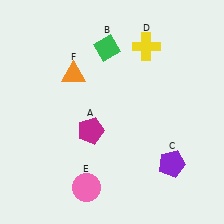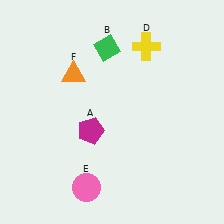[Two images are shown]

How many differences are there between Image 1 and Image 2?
There is 1 difference between the two images.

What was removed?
The purple pentagon (C) was removed in Image 2.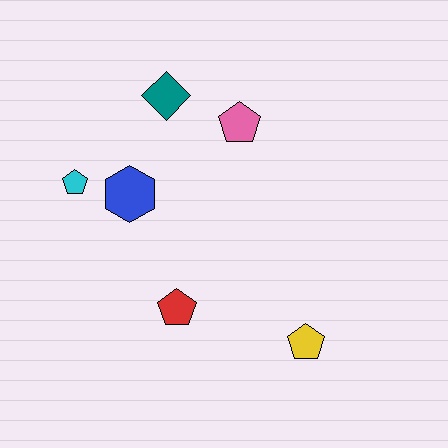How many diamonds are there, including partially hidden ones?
There is 1 diamond.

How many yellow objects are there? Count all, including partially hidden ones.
There is 1 yellow object.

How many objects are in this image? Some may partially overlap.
There are 6 objects.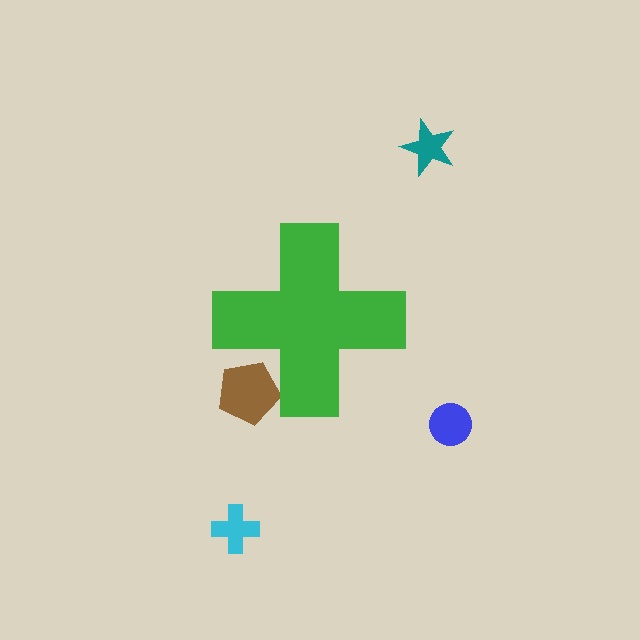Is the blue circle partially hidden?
No, the blue circle is fully visible.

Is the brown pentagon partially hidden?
Yes, the brown pentagon is partially hidden behind the green cross.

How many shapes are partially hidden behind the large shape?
1 shape is partially hidden.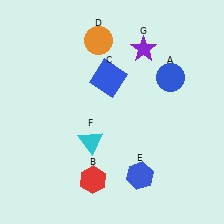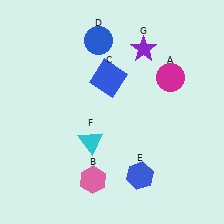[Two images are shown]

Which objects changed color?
A changed from blue to magenta. B changed from red to pink. D changed from orange to blue.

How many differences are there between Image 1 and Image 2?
There are 3 differences between the two images.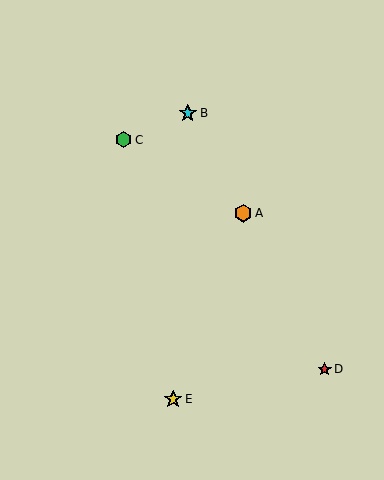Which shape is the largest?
The yellow star (labeled E) is the largest.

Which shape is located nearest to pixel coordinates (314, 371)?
The red star (labeled D) at (325, 369) is nearest to that location.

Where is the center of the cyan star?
The center of the cyan star is at (188, 113).